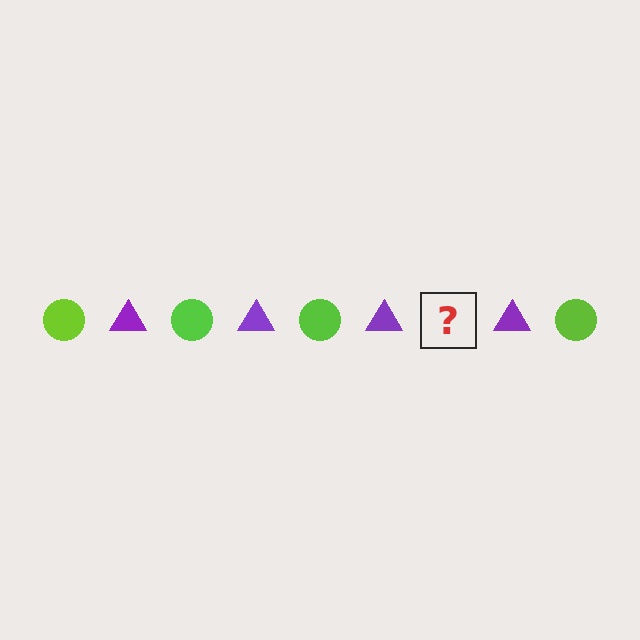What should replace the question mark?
The question mark should be replaced with a lime circle.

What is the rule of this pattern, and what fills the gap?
The rule is that the pattern alternates between lime circle and purple triangle. The gap should be filled with a lime circle.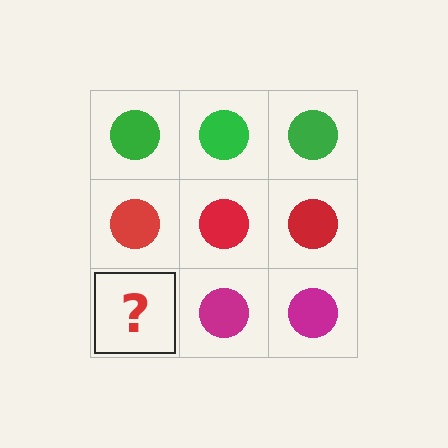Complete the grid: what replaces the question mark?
The question mark should be replaced with a magenta circle.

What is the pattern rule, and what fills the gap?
The rule is that each row has a consistent color. The gap should be filled with a magenta circle.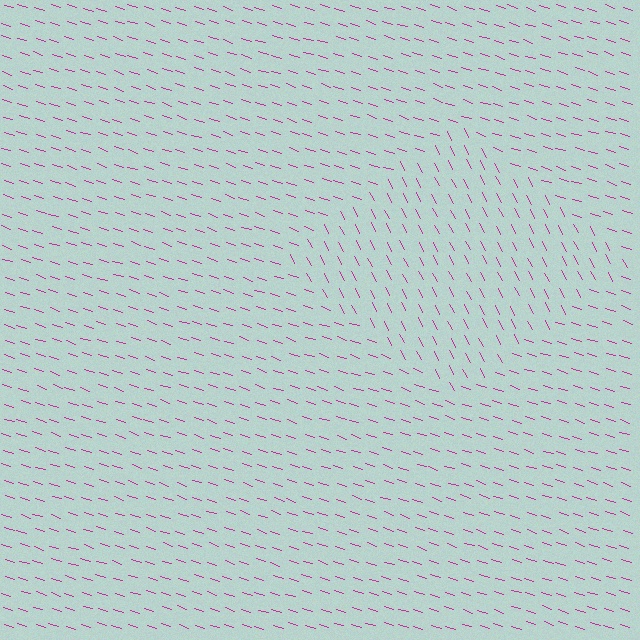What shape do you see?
I see a diamond.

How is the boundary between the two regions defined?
The boundary is defined purely by a change in line orientation (approximately 45 degrees difference). All lines are the same color and thickness.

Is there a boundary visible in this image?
Yes, there is a texture boundary formed by a change in line orientation.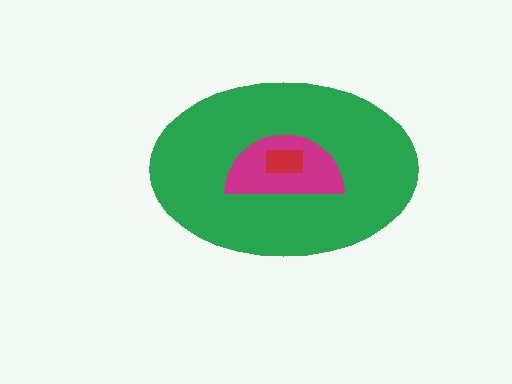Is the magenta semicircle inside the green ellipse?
Yes.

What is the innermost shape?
The red rectangle.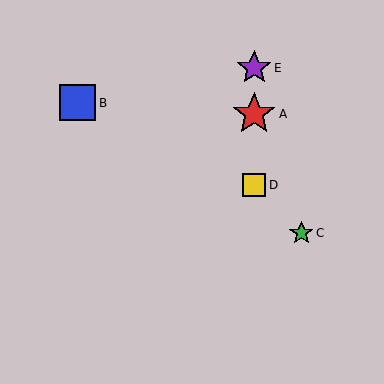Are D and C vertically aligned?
No, D is at x≈254 and C is at x≈301.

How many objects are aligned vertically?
3 objects (A, D, E) are aligned vertically.